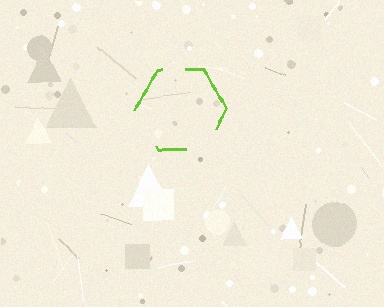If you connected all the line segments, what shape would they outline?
They would outline a hexagon.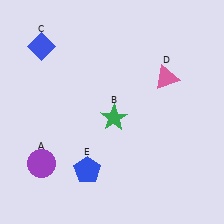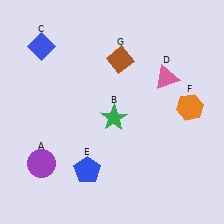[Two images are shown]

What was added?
An orange hexagon (F), a brown diamond (G) were added in Image 2.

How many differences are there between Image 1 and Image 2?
There are 2 differences between the two images.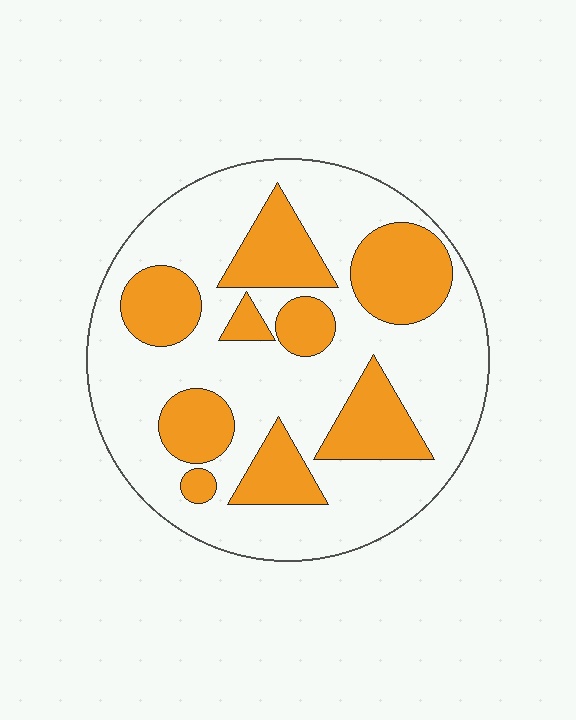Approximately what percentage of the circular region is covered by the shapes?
Approximately 30%.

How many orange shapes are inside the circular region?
9.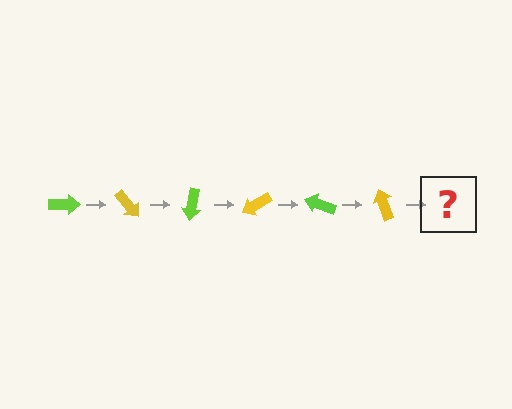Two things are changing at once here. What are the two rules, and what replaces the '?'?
The two rules are that it rotates 50 degrees each step and the color cycles through lime and yellow. The '?' should be a lime arrow, rotated 300 degrees from the start.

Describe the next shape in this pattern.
It should be a lime arrow, rotated 300 degrees from the start.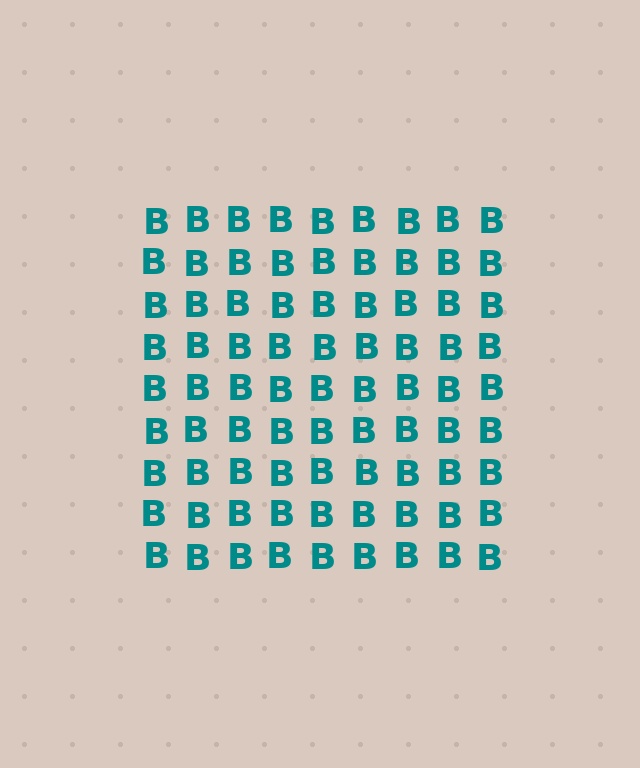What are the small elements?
The small elements are letter B's.